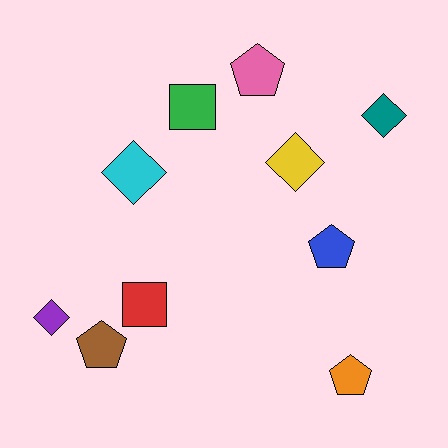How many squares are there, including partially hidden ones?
There are 2 squares.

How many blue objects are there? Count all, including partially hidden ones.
There is 1 blue object.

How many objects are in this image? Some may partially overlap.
There are 10 objects.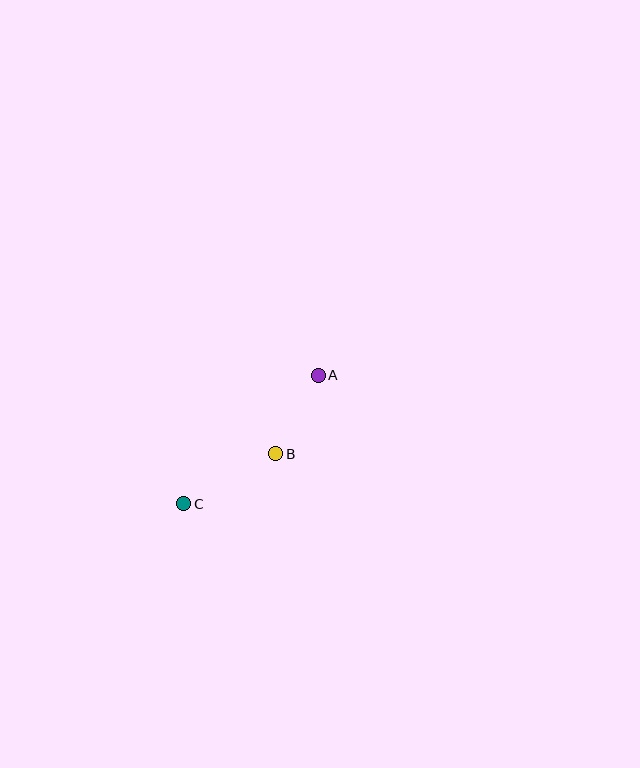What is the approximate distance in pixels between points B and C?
The distance between B and C is approximately 105 pixels.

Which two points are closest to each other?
Points A and B are closest to each other.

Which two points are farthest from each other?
Points A and C are farthest from each other.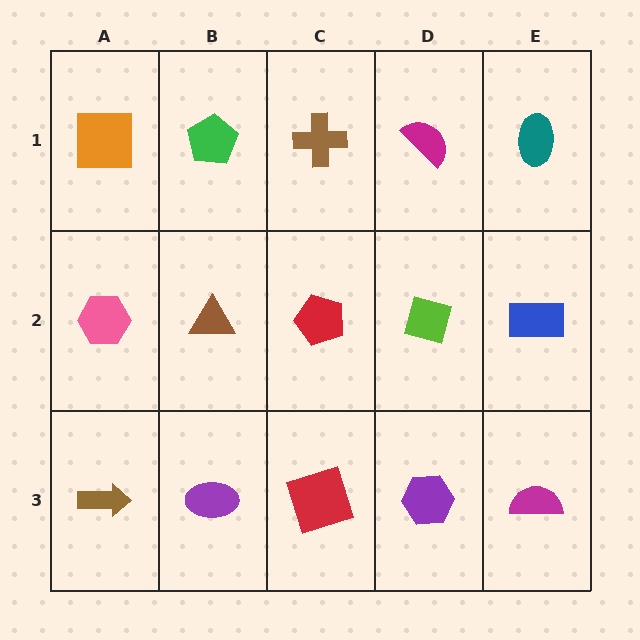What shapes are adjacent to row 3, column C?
A red pentagon (row 2, column C), a purple ellipse (row 3, column B), a purple hexagon (row 3, column D).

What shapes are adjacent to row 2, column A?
An orange square (row 1, column A), a brown arrow (row 3, column A), a brown triangle (row 2, column B).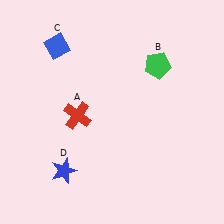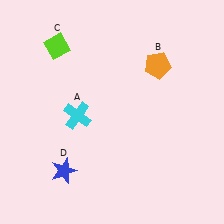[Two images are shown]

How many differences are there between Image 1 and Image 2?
There are 3 differences between the two images.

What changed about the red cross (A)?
In Image 1, A is red. In Image 2, it changed to cyan.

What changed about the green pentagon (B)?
In Image 1, B is green. In Image 2, it changed to orange.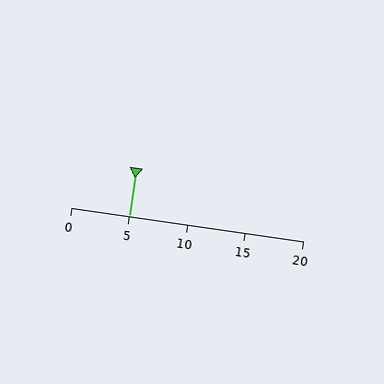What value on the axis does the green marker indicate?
The marker indicates approximately 5.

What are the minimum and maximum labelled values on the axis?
The axis runs from 0 to 20.